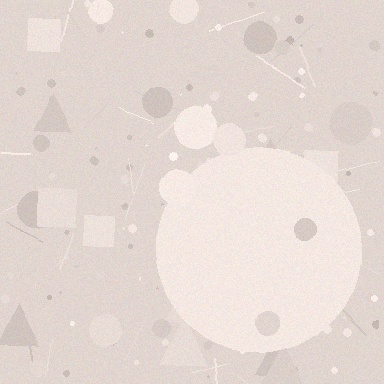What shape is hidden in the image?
A circle is hidden in the image.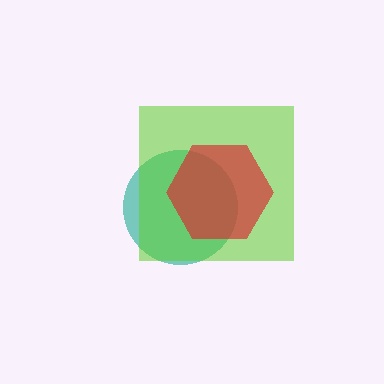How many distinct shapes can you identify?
There are 3 distinct shapes: a teal circle, a lime square, a red hexagon.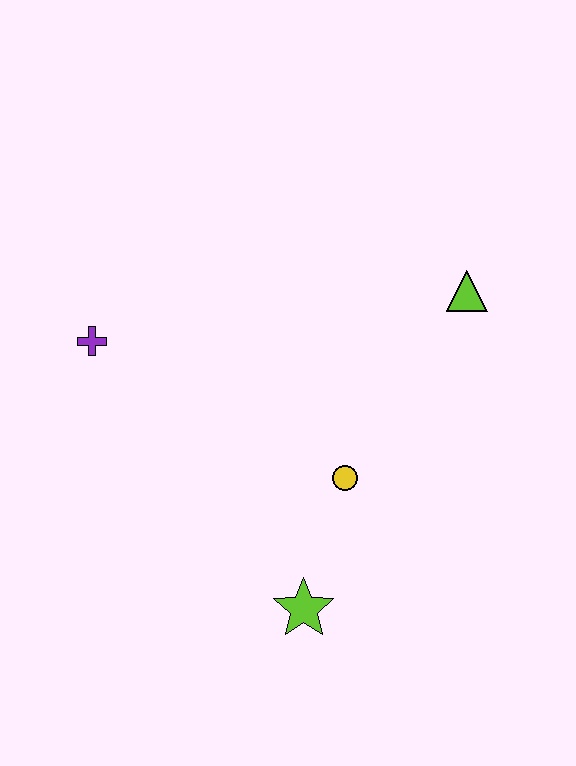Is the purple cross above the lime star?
Yes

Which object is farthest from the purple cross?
The lime triangle is farthest from the purple cross.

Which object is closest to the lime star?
The yellow circle is closest to the lime star.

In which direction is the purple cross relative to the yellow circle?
The purple cross is to the left of the yellow circle.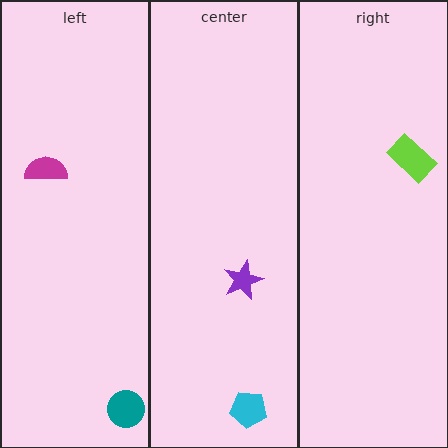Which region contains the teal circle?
The left region.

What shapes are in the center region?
The cyan pentagon, the purple star.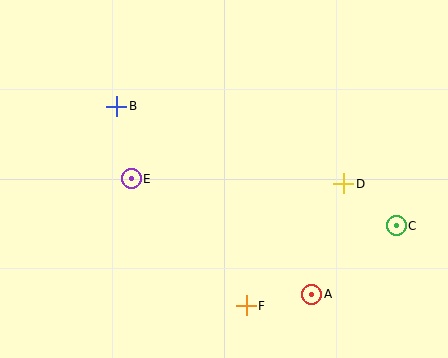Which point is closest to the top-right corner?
Point D is closest to the top-right corner.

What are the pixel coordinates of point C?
Point C is at (396, 226).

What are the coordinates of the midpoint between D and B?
The midpoint between D and B is at (230, 145).